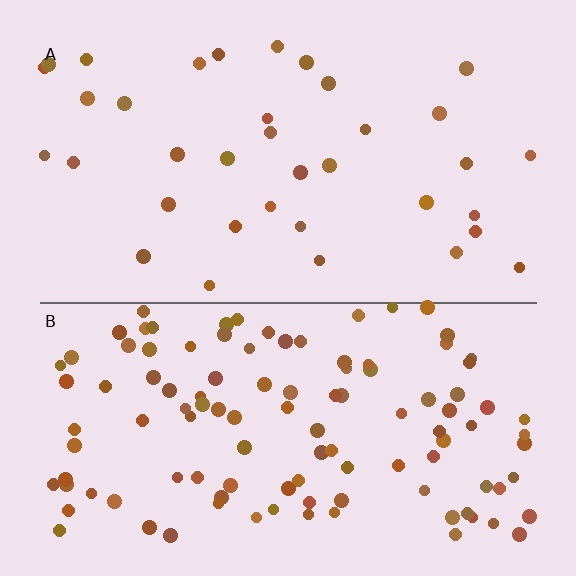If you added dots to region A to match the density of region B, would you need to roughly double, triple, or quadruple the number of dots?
Approximately triple.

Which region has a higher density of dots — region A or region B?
B (the bottom).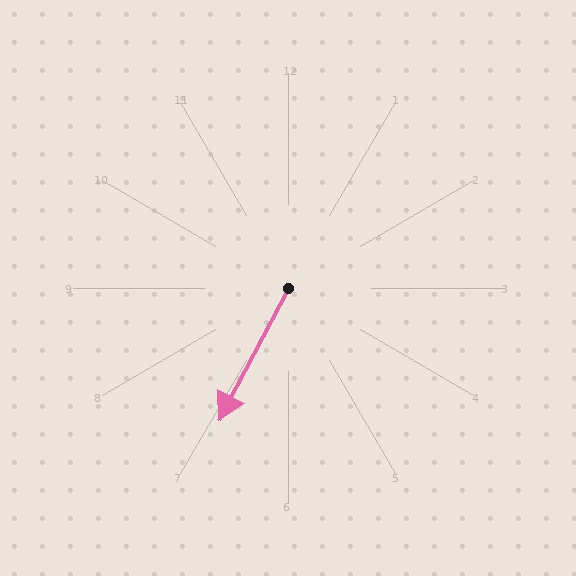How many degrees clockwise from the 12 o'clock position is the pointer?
Approximately 208 degrees.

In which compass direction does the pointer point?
Southwest.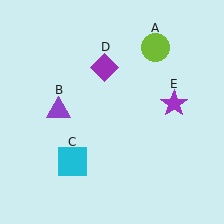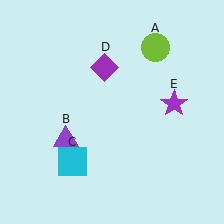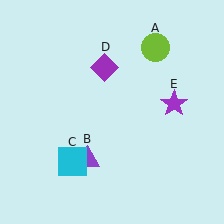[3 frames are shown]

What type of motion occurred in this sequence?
The purple triangle (object B) rotated counterclockwise around the center of the scene.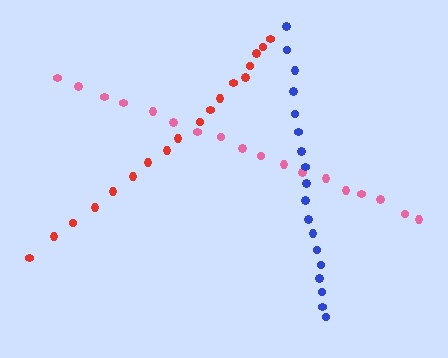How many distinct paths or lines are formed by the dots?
There are 3 distinct paths.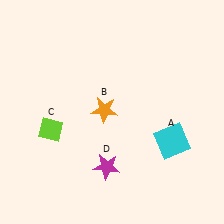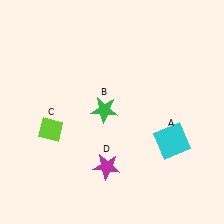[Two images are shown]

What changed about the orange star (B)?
In Image 1, B is orange. In Image 2, it changed to green.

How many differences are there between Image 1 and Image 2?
There is 1 difference between the two images.